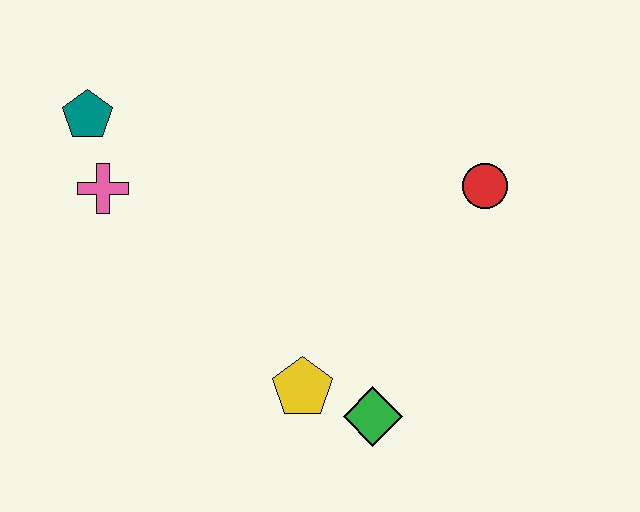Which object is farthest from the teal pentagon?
The green diamond is farthest from the teal pentagon.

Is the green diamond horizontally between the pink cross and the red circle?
Yes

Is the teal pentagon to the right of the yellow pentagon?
No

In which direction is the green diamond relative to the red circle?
The green diamond is below the red circle.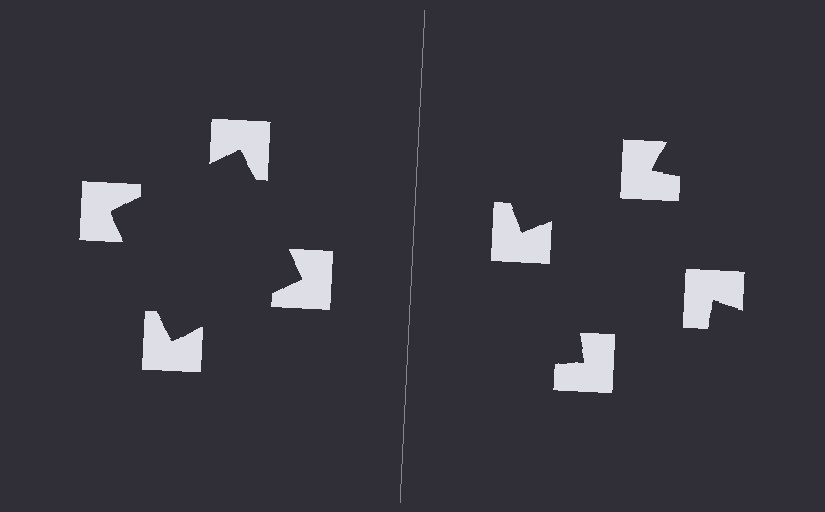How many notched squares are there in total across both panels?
8 — 4 on each side.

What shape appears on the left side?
An illusory square.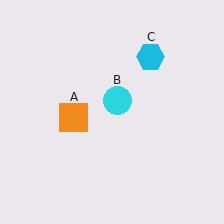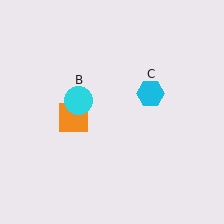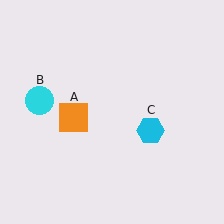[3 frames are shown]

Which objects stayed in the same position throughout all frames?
Orange square (object A) remained stationary.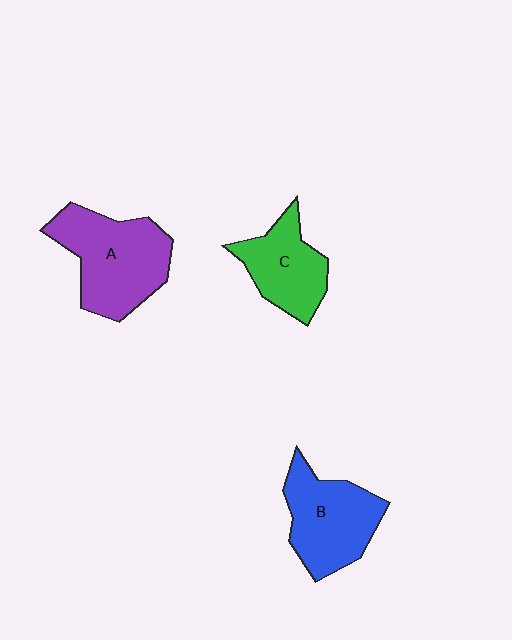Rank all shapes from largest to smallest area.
From largest to smallest: A (purple), B (blue), C (green).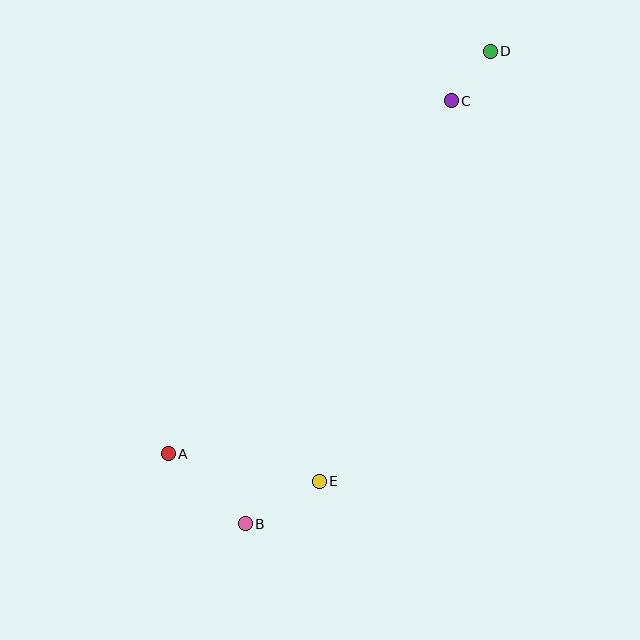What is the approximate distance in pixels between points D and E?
The distance between D and E is approximately 463 pixels.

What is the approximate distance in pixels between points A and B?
The distance between A and B is approximately 104 pixels.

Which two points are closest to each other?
Points C and D are closest to each other.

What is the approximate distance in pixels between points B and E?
The distance between B and E is approximately 86 pixels.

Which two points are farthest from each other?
Points B and D are farthest from each other.